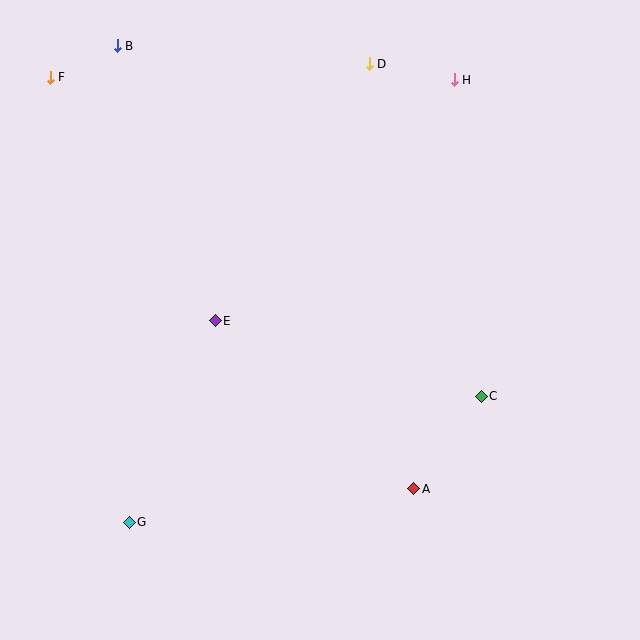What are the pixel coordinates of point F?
Point F is at (50, 77).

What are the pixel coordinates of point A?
Point A is at (414, 489).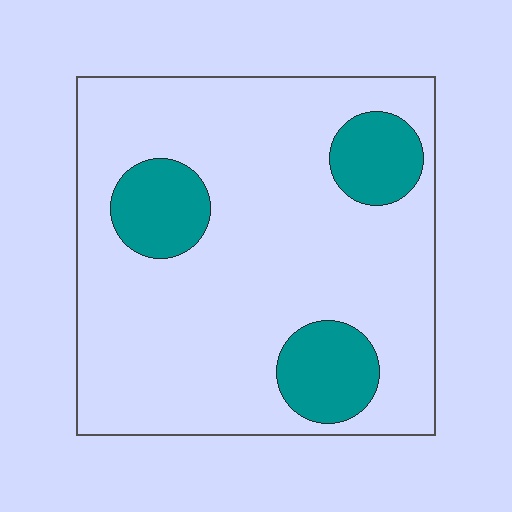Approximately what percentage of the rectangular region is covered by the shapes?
Approximately 20%.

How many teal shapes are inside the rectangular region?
3.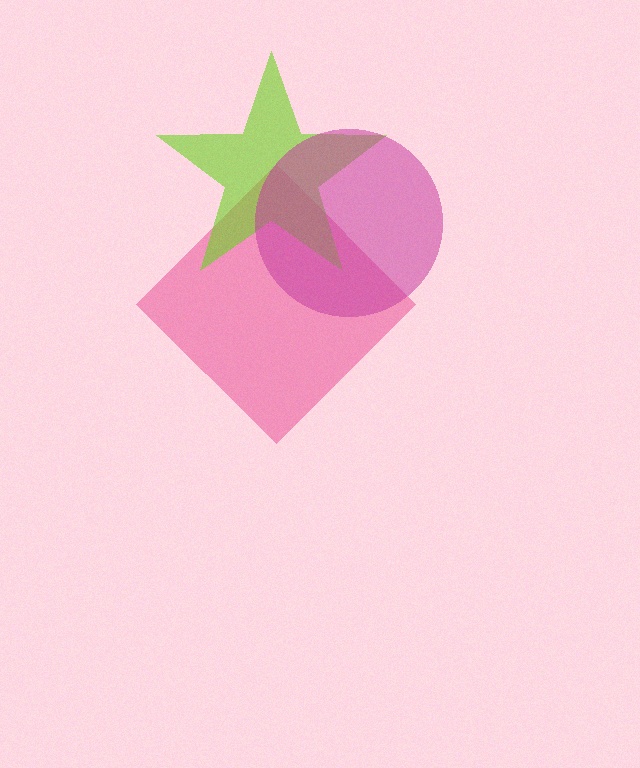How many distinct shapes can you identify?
There are 3 distinct shapes: a pink diamond, a lime star, a magenta circle.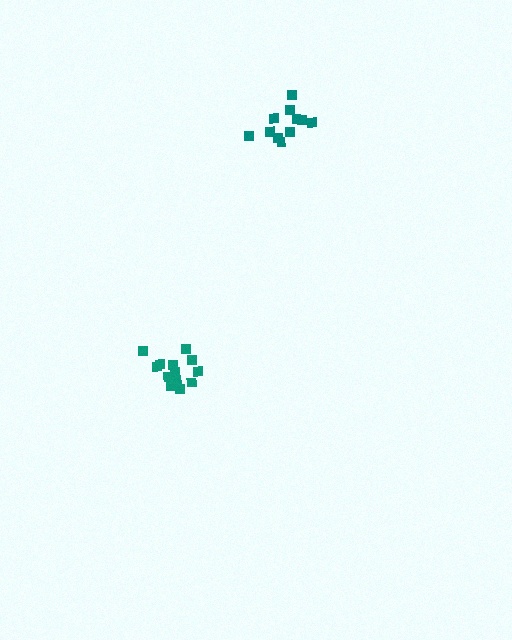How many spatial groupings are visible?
There are 2 spatial groupings.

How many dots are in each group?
Group 1: 14 dots, Group 2: 12 dots (26 total).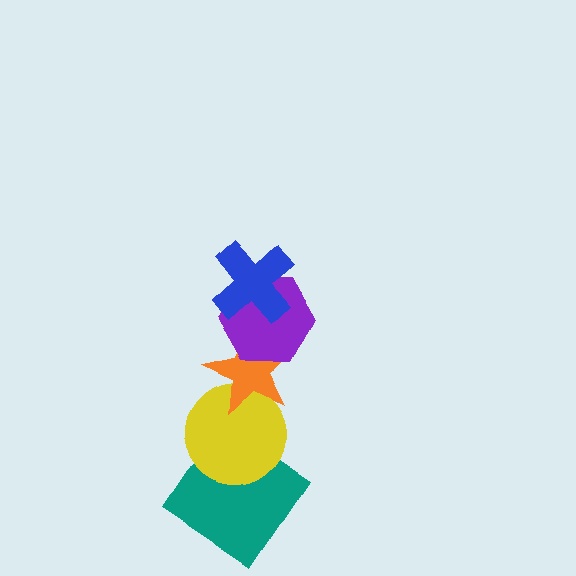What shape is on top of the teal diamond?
The yellow circle is on top of the teal diamond.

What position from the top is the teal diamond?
The teal diamond is 5th from the top.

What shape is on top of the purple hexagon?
The blue cross is on top of the purple hexagon.